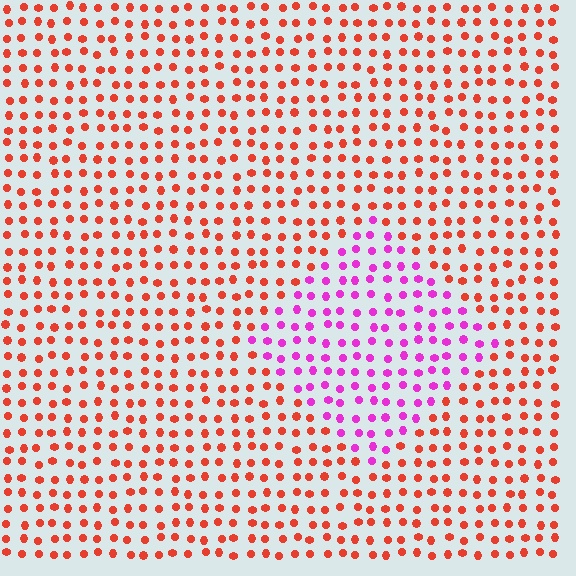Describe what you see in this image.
The image is filled with small red elements in a uniform arrangement. A diamond-shaped region is visible where the elements are tinted to a slightly different hue, forming a subtle color boundary.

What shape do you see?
I see a diamond.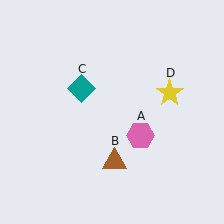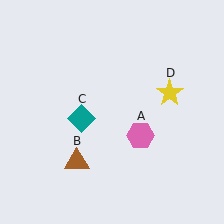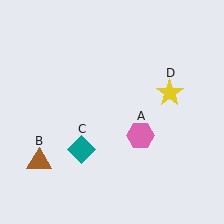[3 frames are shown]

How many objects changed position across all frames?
2 objects changed position: brown triangle (object B), teal diamond (object C).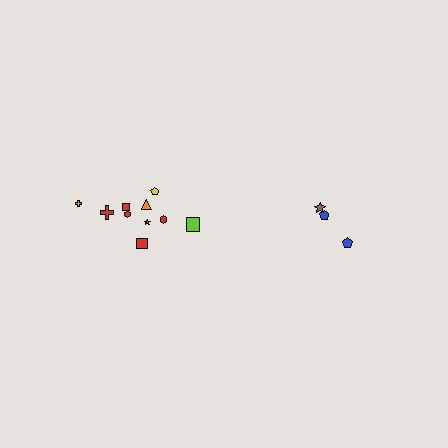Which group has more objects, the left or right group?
The left group.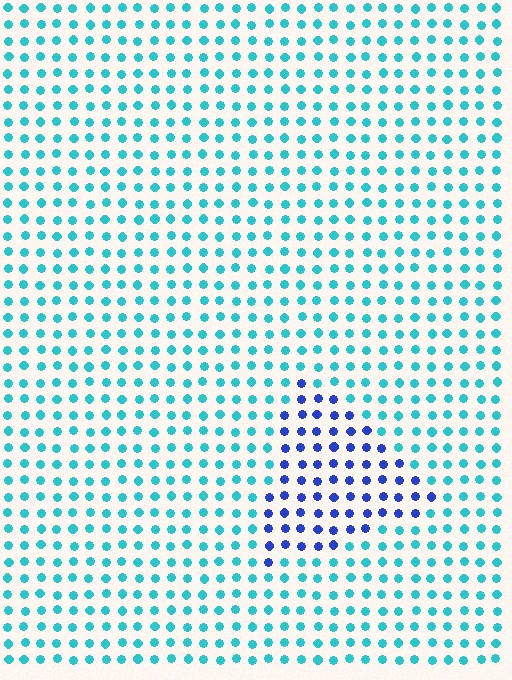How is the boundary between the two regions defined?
The boundary is defined purely by a slight shift in hue (about 50 degrees). Spacing, size, and orientation are identical on both sides.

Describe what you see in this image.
The image is filled with small cyan elements in a uniform arrangement. A triangle-shaped region is visible where the elements are tinted to a slightly different hue, forming a subtle color boundary.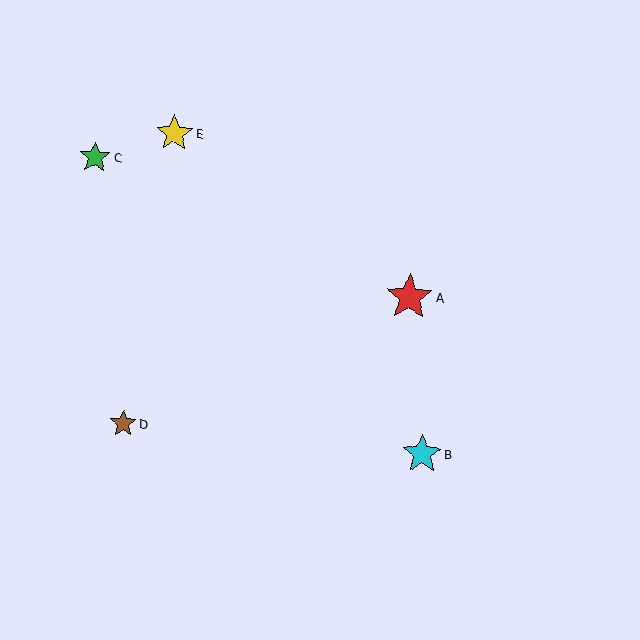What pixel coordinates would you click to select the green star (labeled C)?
Click at (95, 157) to select the green star C.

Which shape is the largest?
The red star (labeled A) is the largest.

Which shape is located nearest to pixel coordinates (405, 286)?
The red star (labeled A) at (410, 297) is nearest to that location.